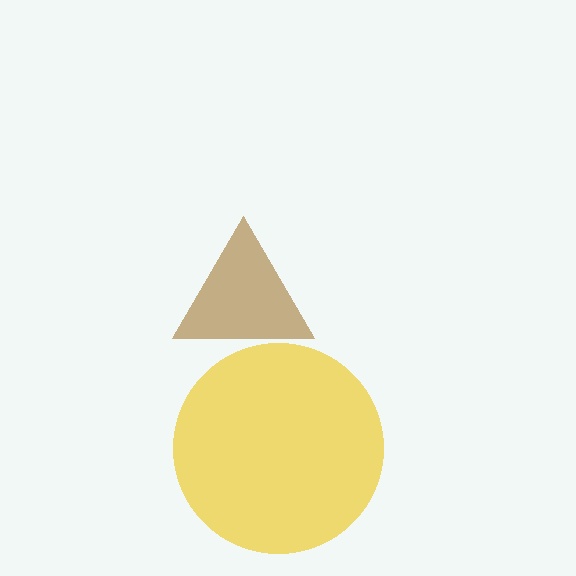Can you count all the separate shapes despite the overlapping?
Yes, there are 2 separate shapes.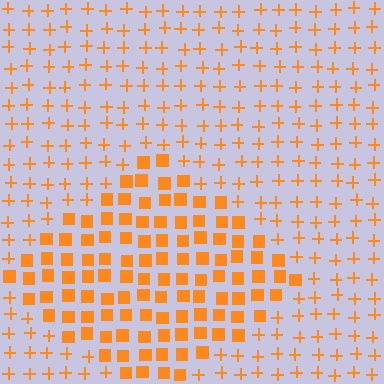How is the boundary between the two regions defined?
The boundary is defined by a change in element shape: squares inside vs. plus signs outside. All elements share the same color and spacing.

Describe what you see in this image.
The image is filled with small orange elements arranged in a uniform grid. A diamond-shaped region contains squares, while the surrounding area contains plus signs. The boundary is defined purely by the change in element shape.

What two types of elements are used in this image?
The image uses squares inside the diamond region and plus signs outside it.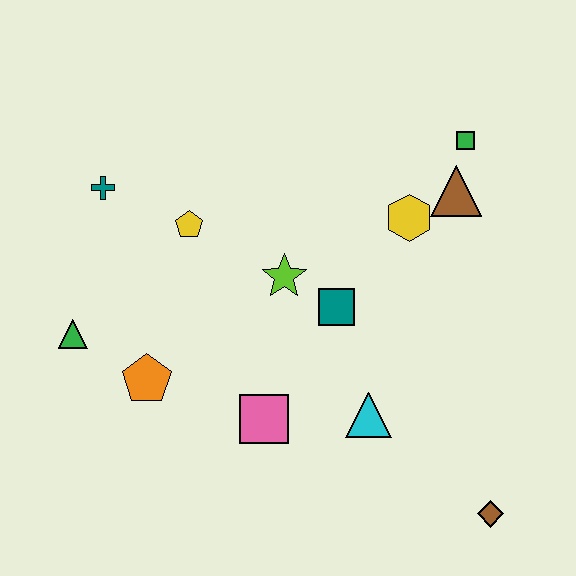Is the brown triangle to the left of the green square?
Yes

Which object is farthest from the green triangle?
The brown diamond is farthest from the green triangle.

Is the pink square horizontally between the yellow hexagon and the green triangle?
Yes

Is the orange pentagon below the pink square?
No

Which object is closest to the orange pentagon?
The green triangle is closest to the orange pentagon.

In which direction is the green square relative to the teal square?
The green square is above the teal square.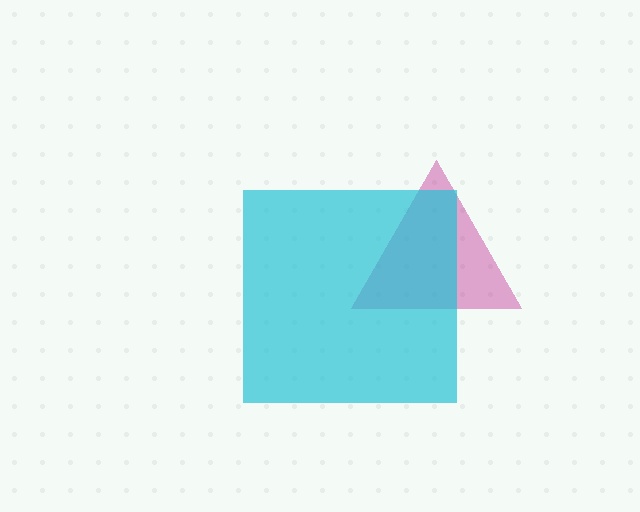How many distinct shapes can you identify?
There are 2 distinct shapes: a magenta triangle, a cyan square.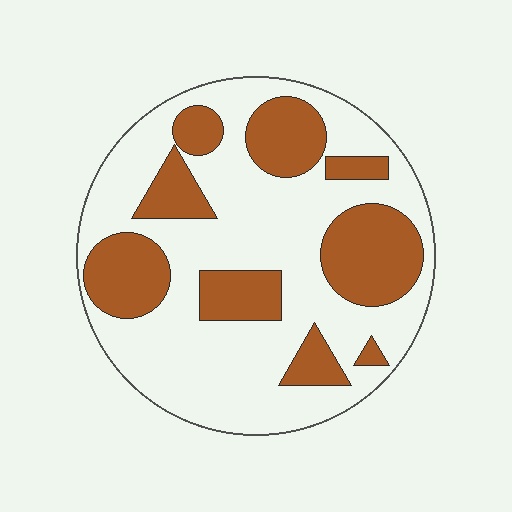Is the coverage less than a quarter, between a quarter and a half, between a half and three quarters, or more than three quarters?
Between a quarter and a half.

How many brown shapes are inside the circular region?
9.